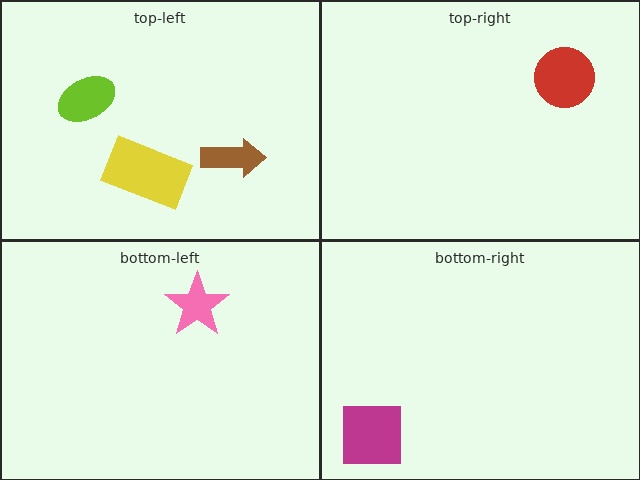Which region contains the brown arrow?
The top-left region.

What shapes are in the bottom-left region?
The pink star.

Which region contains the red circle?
The top-right region.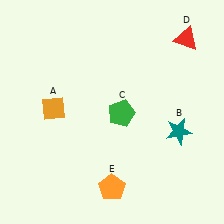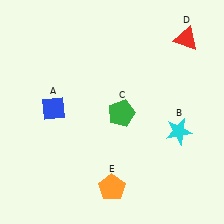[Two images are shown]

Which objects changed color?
A changed from orange to blue. B changed from teal to cyan.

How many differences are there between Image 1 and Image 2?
There are 2 differences between the two images.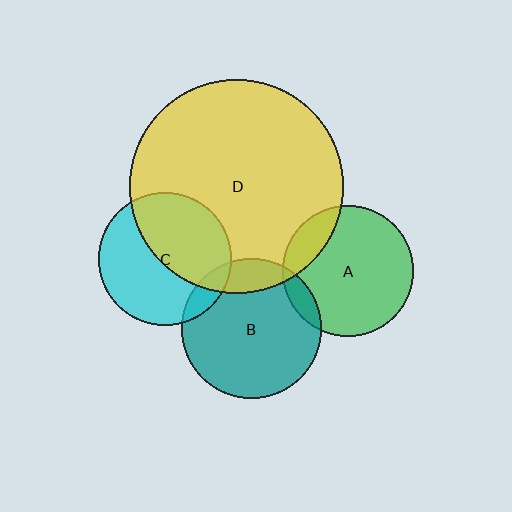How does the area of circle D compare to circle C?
Approximately 2.6 times.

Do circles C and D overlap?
Yes.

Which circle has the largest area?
Circle D (yellow).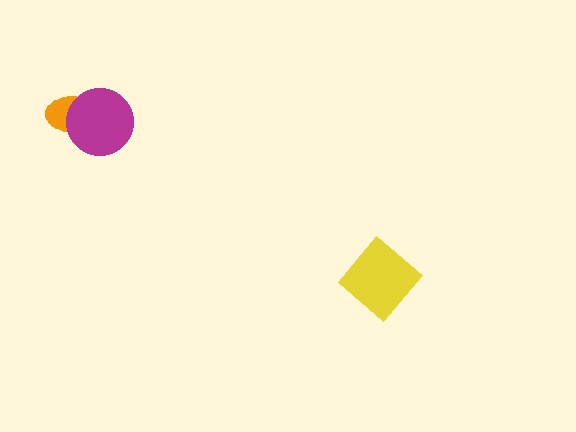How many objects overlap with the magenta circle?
1 object overlaps with the magenta circle.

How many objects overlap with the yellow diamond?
0 objects overlap with the yellow diamond.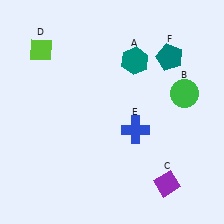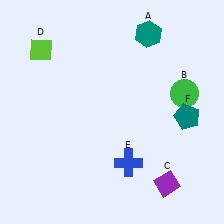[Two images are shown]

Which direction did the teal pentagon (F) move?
The teal pentagon (F) moved down.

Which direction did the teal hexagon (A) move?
The teal hexagon (A) moved up.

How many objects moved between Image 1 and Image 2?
3 objects moved between the two images.